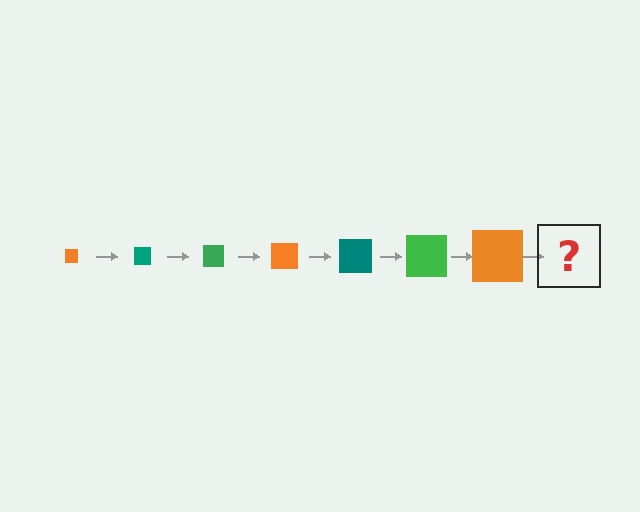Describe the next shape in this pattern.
It should be a teal square, larger than the previous one.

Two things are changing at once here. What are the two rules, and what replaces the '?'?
The two rules are that the square grows larger each step and the color cycles through orange, teal, and green. The '?' should be a teal square, larger than the previous one.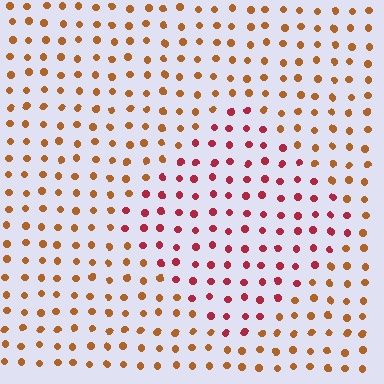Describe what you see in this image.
The image is filled with small brown elements in a uniform arrangement. A diamond-shaped region is visible where the elements are tinted to a slightly different hue, forming a subtle color boundary.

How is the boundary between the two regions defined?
The boundary is defined purely by a slight shift in hue (about 40 degrees). Spacing, size, and orientation are identical on both sides.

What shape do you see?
I see a diamond.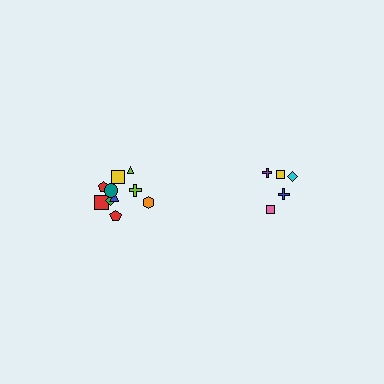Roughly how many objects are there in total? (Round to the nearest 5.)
Roughly 15 objects in total.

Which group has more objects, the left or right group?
The left group.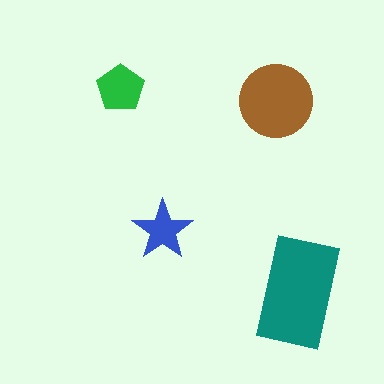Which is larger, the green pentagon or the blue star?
The green pentagon.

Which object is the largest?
The teal rectangle.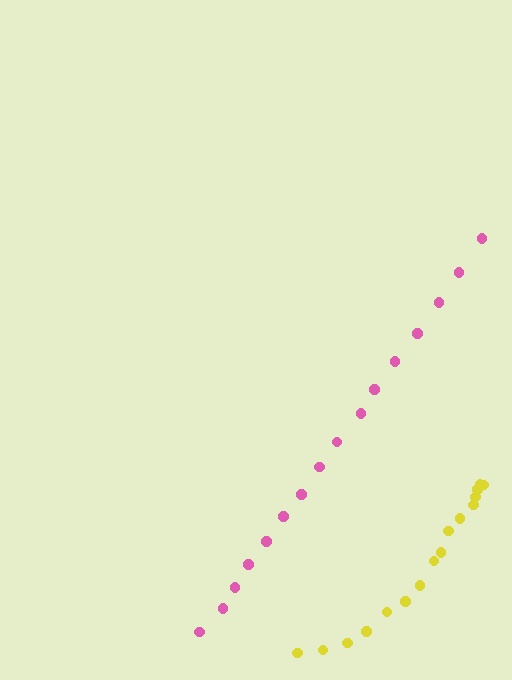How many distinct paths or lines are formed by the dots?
There are 2 distinct paths.